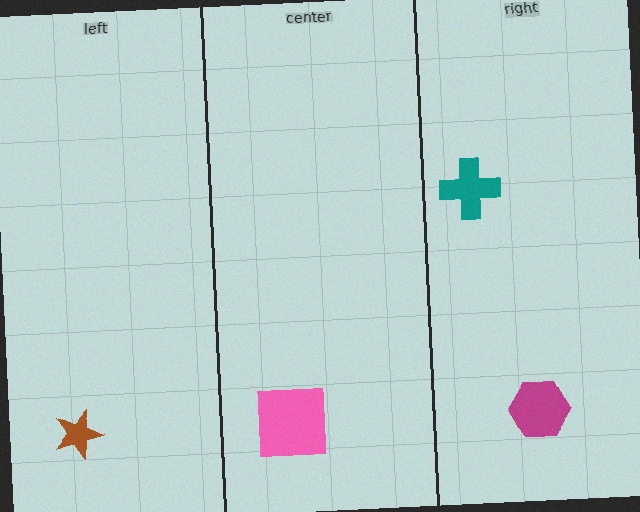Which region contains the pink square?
The center region.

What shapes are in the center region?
The pink square.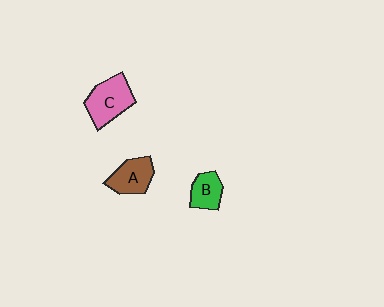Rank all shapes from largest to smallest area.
From largest to smallest: C (pink), A (brown), B (green).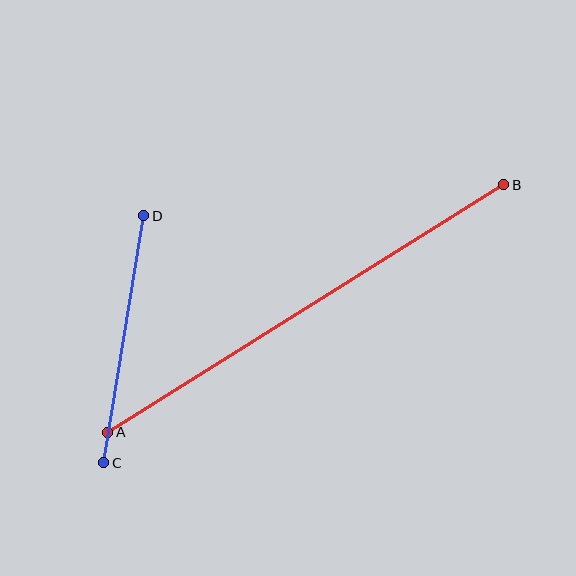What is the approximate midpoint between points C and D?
The midpoint is at approximately (124, 339) pixels.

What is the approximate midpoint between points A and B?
The midpoint is at approximately (306, 308) pixels.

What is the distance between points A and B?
The distance is approximately 467 pixels.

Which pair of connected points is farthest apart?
Points A and B are farthest apart.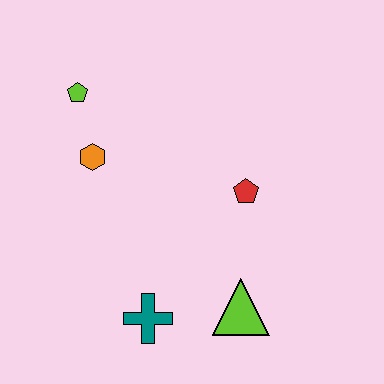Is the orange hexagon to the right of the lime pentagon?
Yes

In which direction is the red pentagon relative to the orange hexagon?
The red pentagon is to the right of the orange hexagon.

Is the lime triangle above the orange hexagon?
No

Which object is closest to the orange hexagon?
The lime pentagon is closest to the orange hexagon.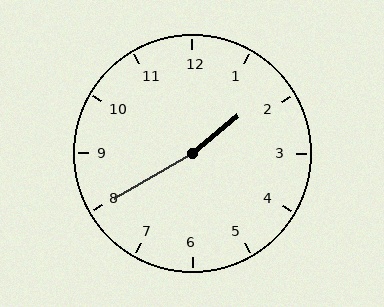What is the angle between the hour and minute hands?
Approximately 170 degrees.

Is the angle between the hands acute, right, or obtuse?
It is obtuse.